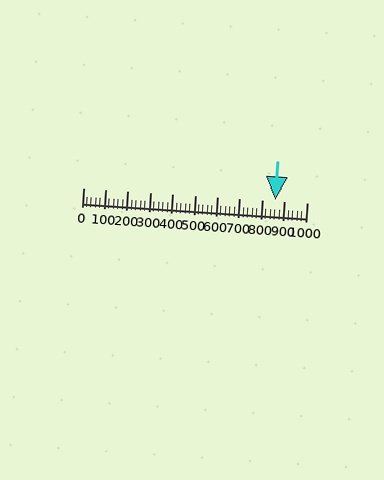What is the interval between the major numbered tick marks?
The major tick marks are spaced 100 units apart.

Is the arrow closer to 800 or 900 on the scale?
The arrow is closer to 900.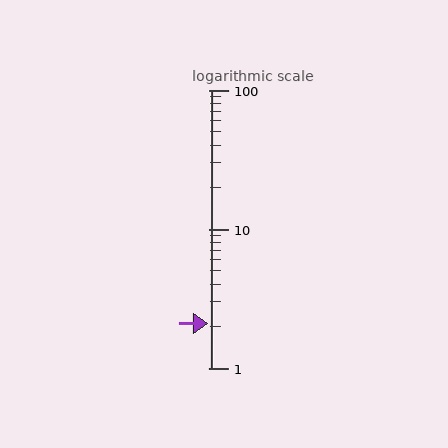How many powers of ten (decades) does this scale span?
The scale spans 2 decades, from 1 to 100.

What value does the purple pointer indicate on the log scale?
The pointer indicates approximately 2.1.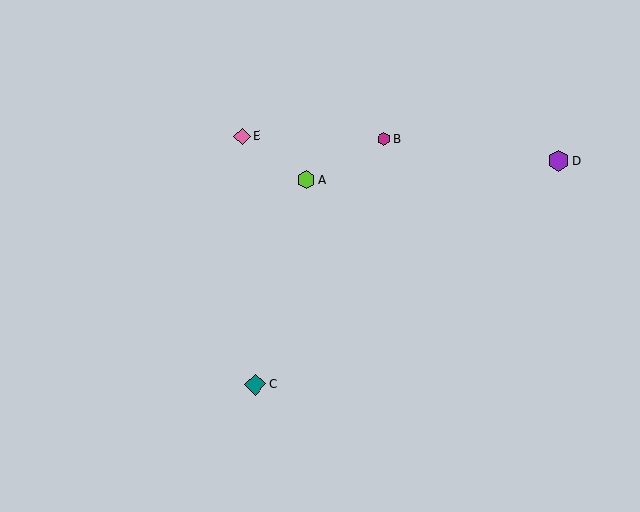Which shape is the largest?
The teal diamond (labeled C) is the largest.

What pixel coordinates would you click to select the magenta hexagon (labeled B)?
Click at (384, 139) to select the magenta hexagon B.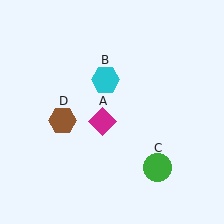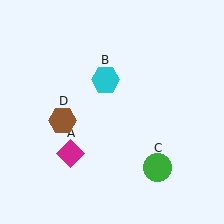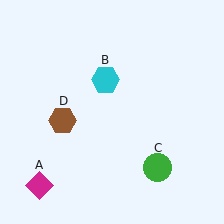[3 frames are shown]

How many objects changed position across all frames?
1 object changed position: magenta diamond (object A).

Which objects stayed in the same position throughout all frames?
Cyan hexagon (object B) and green circle (object C) and brown hexagon (object D) remained stationary.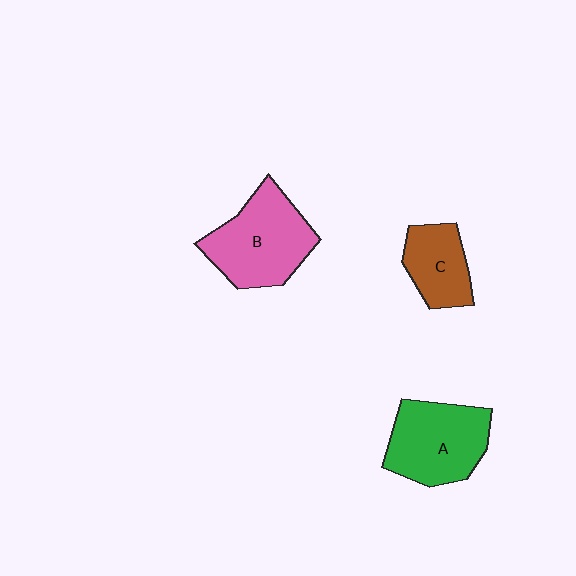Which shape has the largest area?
Shape B (pink).